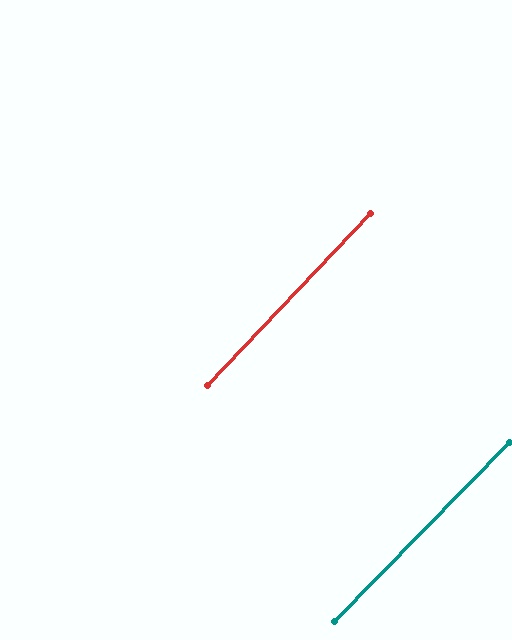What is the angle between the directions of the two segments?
Approximately 1 degree.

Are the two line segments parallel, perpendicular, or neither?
Parallel — their directions differ by only 0.9°.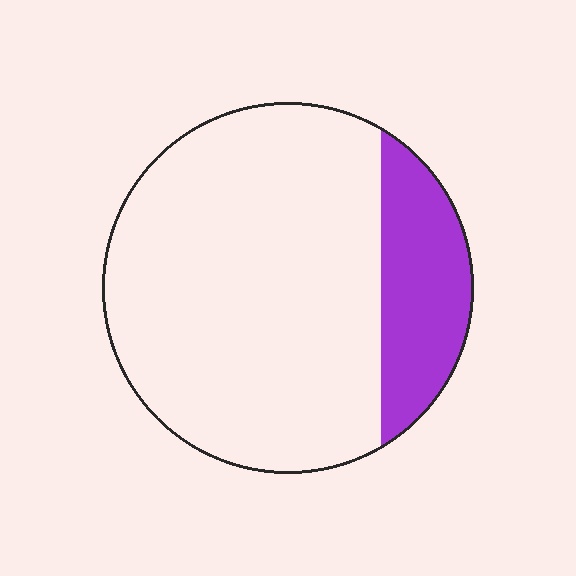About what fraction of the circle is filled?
About one fifth (1/5).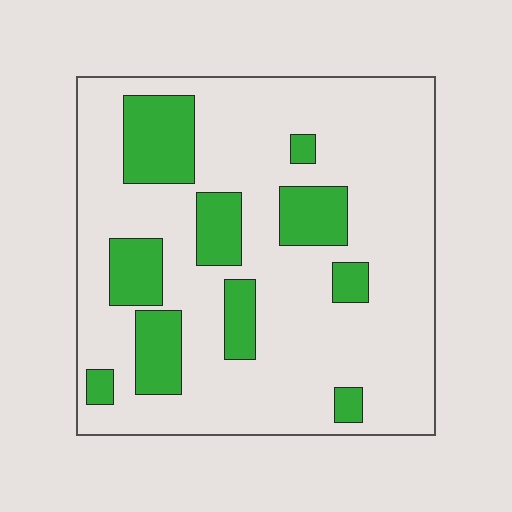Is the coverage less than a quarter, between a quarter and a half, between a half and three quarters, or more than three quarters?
Less than a quarter.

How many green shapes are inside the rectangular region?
10.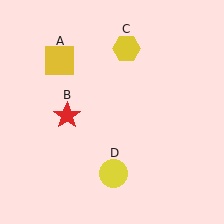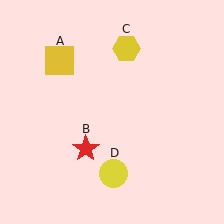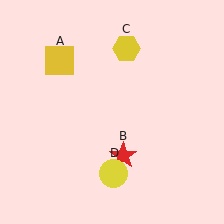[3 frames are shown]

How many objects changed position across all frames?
1 object changed position: red star (object B).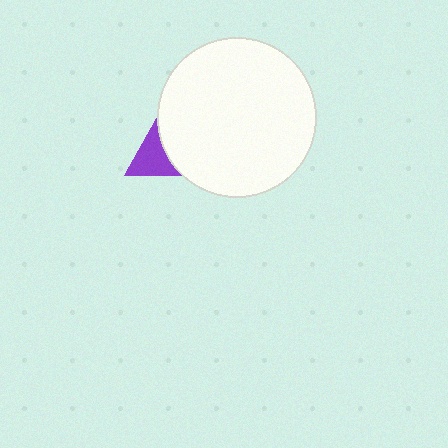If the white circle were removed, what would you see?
You would see the complete purple triangle.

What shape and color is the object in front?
The object in front is a white circle.